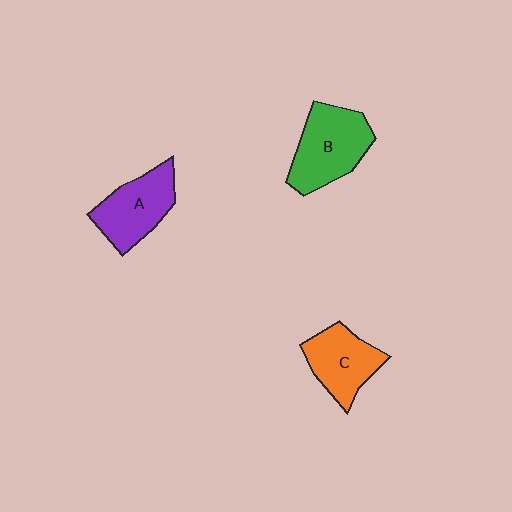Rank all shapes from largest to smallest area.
From largest to smallest: B (green), A (purple), C (orange).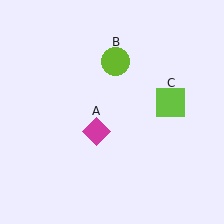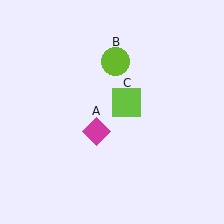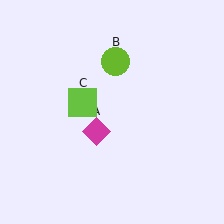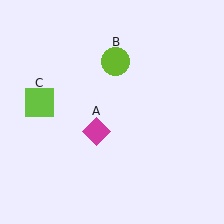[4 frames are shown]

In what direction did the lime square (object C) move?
The lime square (object C) moved left.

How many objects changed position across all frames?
1 object changed position: lime square (object C).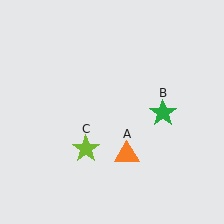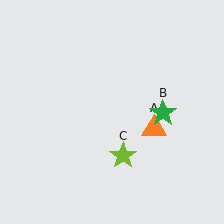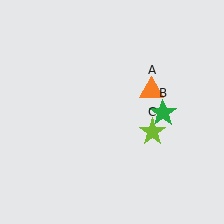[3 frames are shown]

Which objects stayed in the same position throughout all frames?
Green star (object B) remained stationary.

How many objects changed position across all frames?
2 objects changed position: orange triangle (object A), lime star (object C).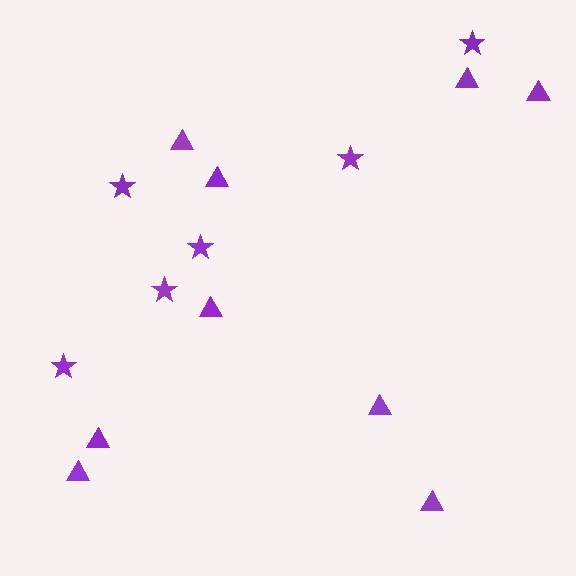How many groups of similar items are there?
There are 2 groups: one group of triangles (9) and one group of stars (6).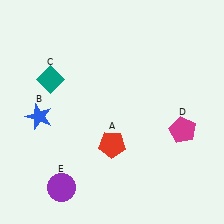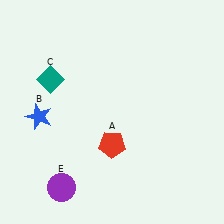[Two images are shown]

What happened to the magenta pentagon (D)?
The magenta pentagon (D) was removed in Image 2. It was in the bottom-right area of Image 1.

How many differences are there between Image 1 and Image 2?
There is 1 difference between the two images.